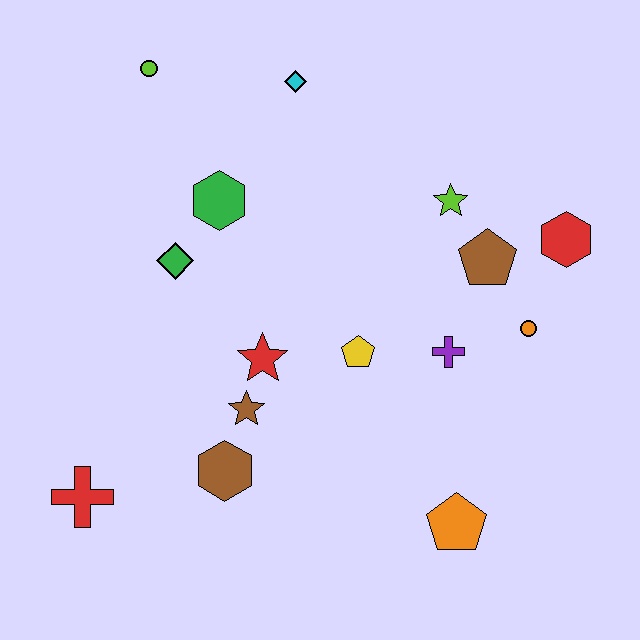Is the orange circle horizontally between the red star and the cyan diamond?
No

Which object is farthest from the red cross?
The red hexagon is farthest from the red cross.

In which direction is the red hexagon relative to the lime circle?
The red hexagon is to the right of the lime circle.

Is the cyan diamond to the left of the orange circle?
Yes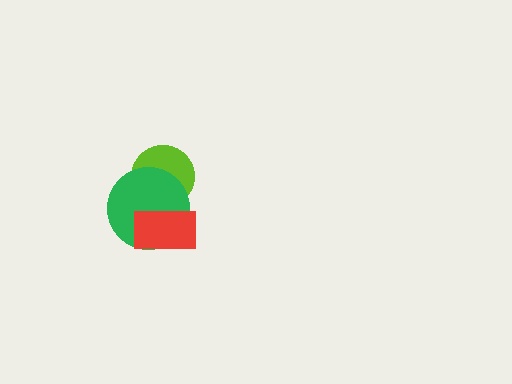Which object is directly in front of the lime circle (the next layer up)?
The green circle is directly in front of the lime circle.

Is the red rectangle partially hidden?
No, no other shape covers it.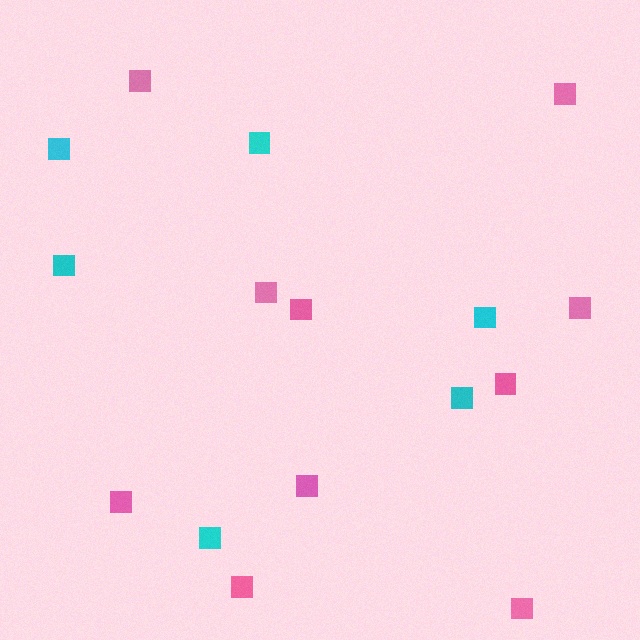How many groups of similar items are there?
There are 2 groups: one group of pink squares (10) and one group of cyan squares (6).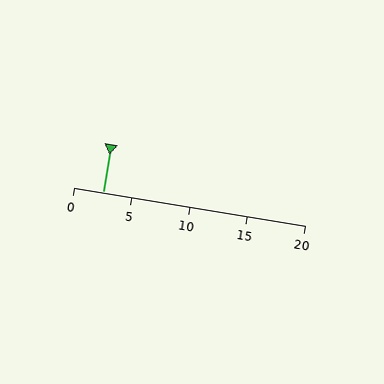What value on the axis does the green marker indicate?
The marker indicates approximately 2.5.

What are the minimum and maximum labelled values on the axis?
The axis runs from 0 to 20.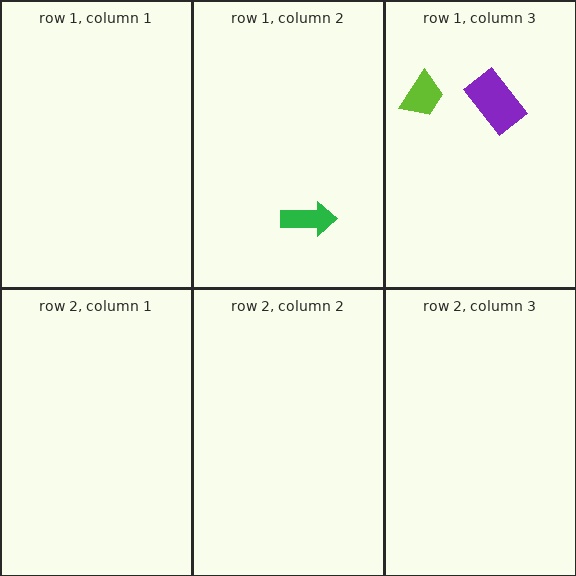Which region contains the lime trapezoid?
The row 1, column 3 region.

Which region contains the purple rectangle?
The row 1, column 3 region.